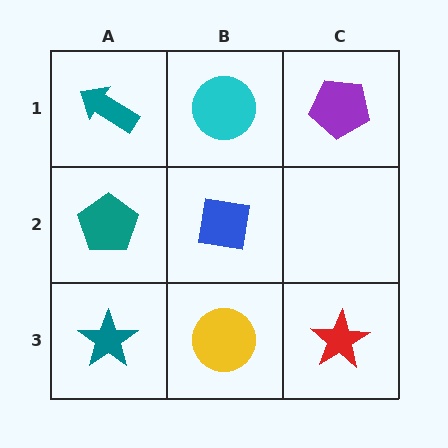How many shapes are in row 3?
3 shapes.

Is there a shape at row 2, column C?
No, that cell is empty.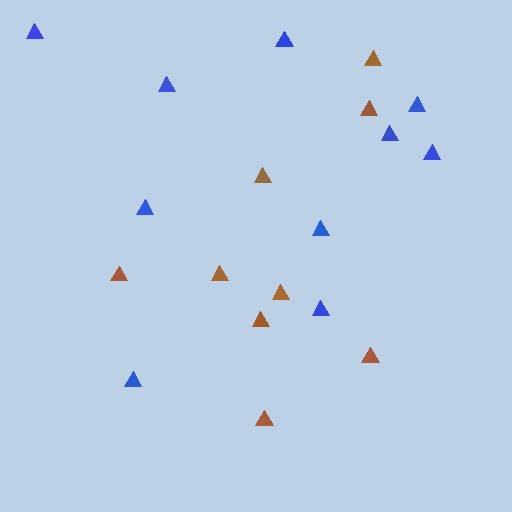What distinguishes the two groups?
There are 2 groups: one group of brown triangles (9) and one group of blue triangles (10).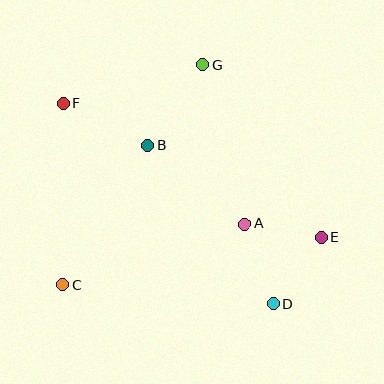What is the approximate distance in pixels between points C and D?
The distance between C and D is approximately 212 pixels.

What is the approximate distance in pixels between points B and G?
The distance between B and G is approximately 98 pixels.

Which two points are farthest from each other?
Points E and F are farthest from each other.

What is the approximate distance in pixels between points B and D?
The distance between B and D is approximately 203 pixels.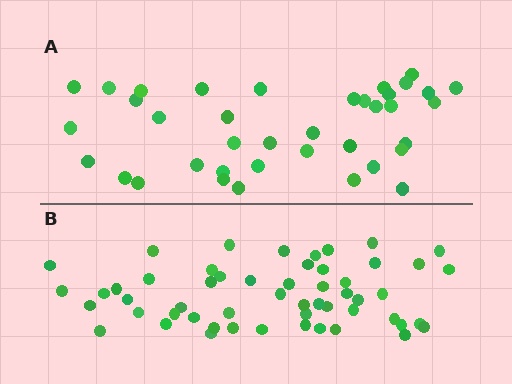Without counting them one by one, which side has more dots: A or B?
Region B (the bottom region) has more dots.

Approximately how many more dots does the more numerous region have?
Region B has approximately 15 more dots than region A.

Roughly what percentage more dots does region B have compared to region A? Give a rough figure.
About 40% more.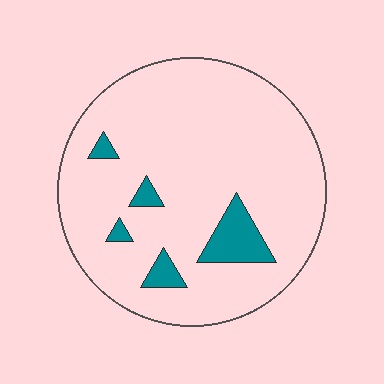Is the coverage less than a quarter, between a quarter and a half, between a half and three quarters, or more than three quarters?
Less than a quarter.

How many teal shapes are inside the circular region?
5.